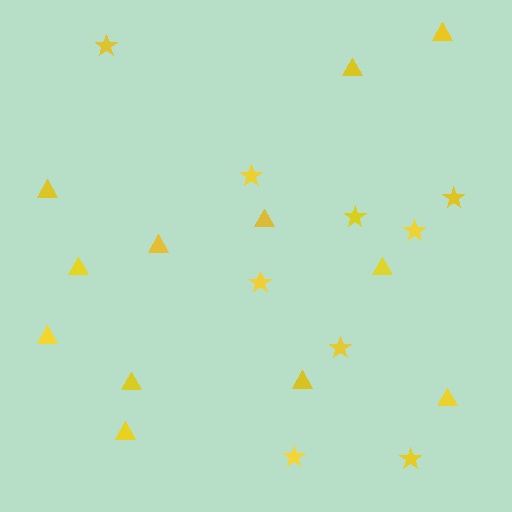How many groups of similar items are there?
There are 2 groups: one group of stars (9) and one group of triangles (12).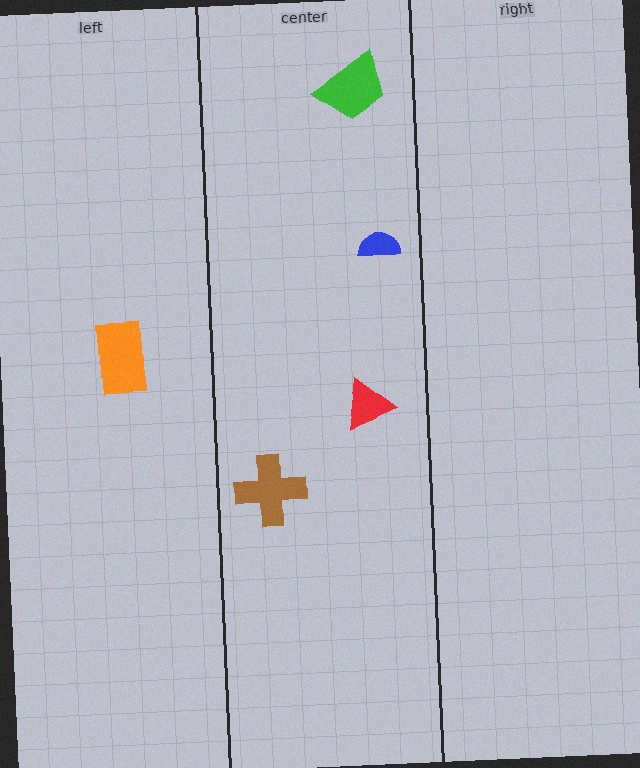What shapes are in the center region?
The blue semicircle, the green trapezoid, the red triangle, the brown cross.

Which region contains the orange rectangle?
The left region.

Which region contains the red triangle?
The center region.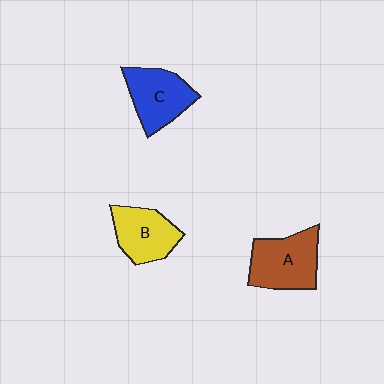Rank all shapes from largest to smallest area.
From largest to smallest: A (brown), C (blue), B (yellow).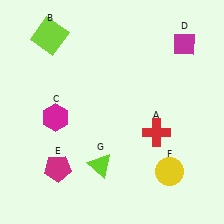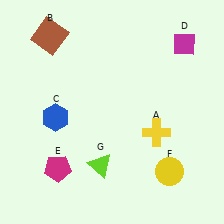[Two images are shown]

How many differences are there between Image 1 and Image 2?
There are 3 differences between the two images.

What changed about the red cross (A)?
In Image 1, A is red. In Image 2, it changed to yellow.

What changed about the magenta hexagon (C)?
In Image 1, C is magenta. In Image 2, it changed to blue.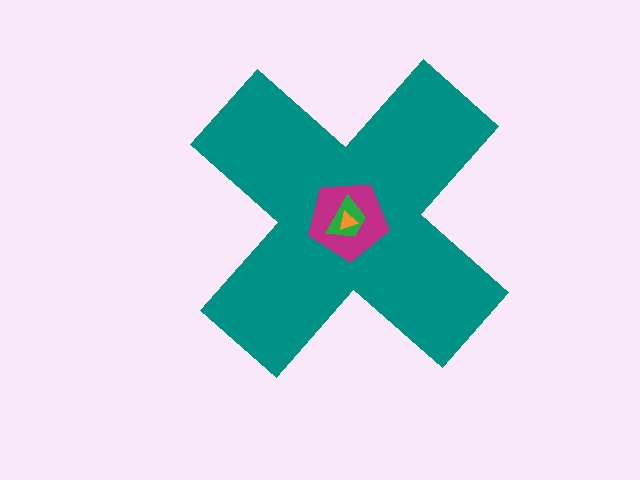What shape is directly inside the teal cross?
The magenta pentagon.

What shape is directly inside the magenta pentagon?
The green trapezoid.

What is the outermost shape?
The teal cross.